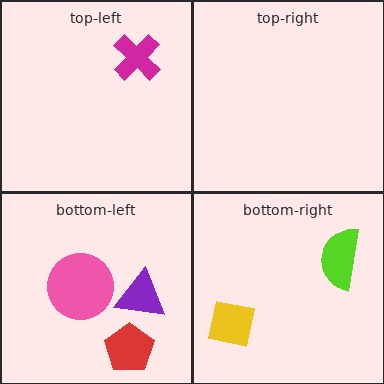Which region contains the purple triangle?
The bottom-left region.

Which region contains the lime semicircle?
The bottom-right region.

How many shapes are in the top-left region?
1.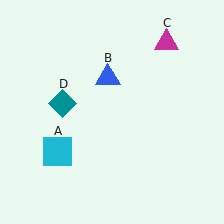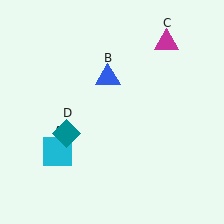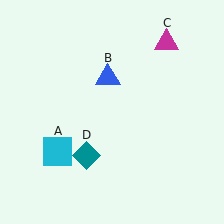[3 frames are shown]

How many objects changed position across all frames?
1 object changed position: teal diamond (object D).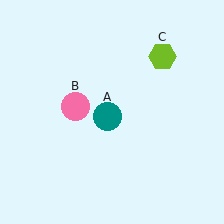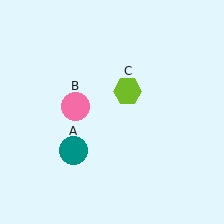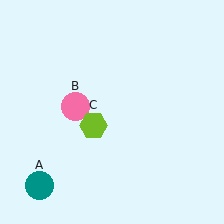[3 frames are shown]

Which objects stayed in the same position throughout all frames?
Pink circle (object B) remained stationary.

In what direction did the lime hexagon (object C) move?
The lime hexagon (object C) moved down and to the left.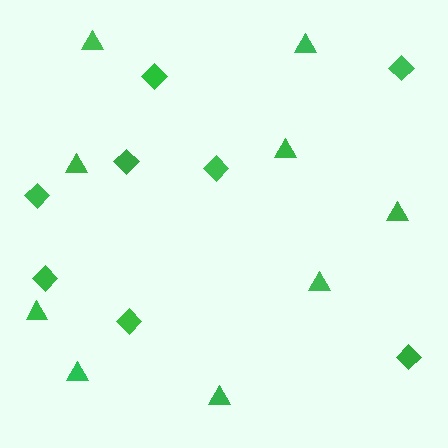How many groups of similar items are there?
There are 2 groups: one group of diamonds (8) and one group of triangles (9).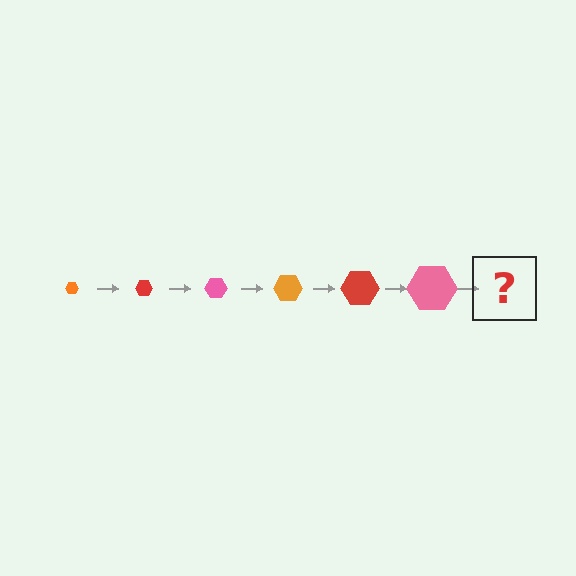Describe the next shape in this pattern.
It should be an orange hexagon, larger than the previous one.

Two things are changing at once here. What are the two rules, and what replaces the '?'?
The two rules are that the hexagon grows larger each step and the color cycles through orange, red, and pink. The '?' should be an orange hexagon, larger than the previous one.